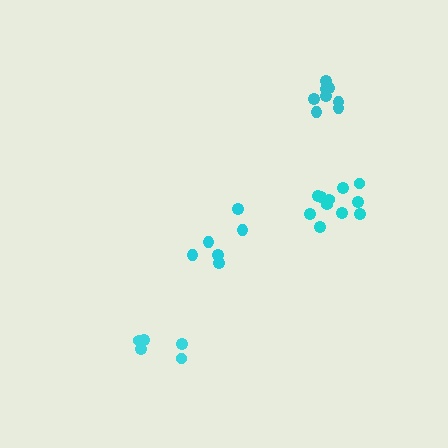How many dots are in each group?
Group 1: 5 dots, Group 2: 11 dots, Group 3: 8 dots, Group 4: 6 dots (30 total).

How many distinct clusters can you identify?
There are 4 distinct clusters.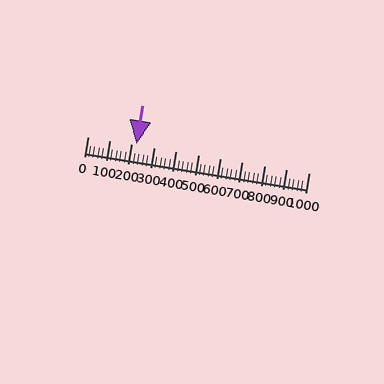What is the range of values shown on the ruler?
The ruler shows values from 0 to 1000.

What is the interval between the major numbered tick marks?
The major tick marks are spaced 100 units apart.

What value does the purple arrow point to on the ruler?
The purple arrow points to approximately 220.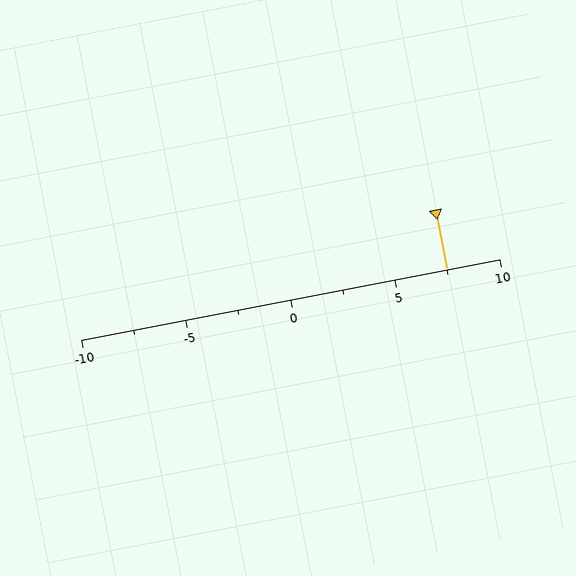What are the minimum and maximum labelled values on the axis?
The axis runs from -10 to 10.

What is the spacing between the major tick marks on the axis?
The major ticks are spaced 5 apart.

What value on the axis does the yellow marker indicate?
The marker indicates approximately 7.5.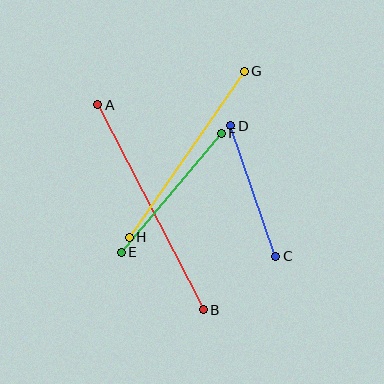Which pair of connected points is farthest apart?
Points A and B are farthest apart.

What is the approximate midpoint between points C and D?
The midpoint is at approximately (253, 191) pixels.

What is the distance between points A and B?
The distance is approximately 230 pixels.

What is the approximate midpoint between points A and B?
The midpoint is at approximately (151, 207) pixels.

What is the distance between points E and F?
The distance is approximately 155 pixels.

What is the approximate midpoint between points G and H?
The midpoint is at approximately (187, 154) pixels.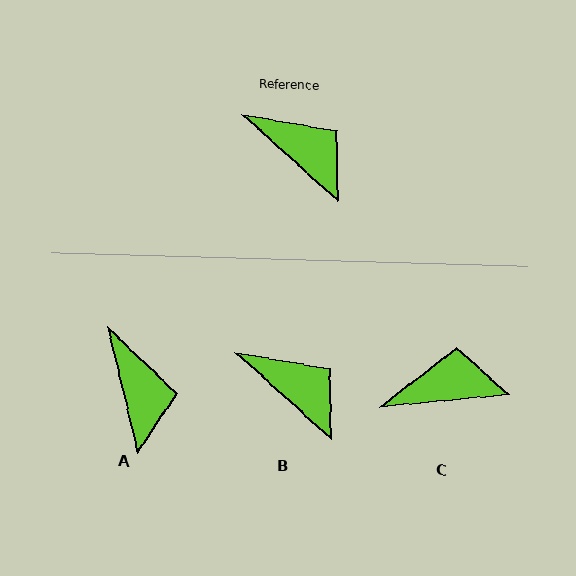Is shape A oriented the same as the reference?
No, it is off by about 34 degrees.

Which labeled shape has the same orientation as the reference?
B.